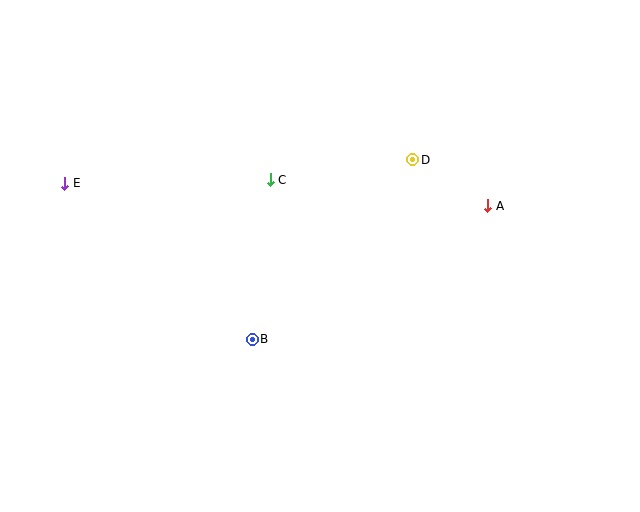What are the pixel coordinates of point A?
Point A is at (488, 206).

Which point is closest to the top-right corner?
Point A is closest to the top-right corner.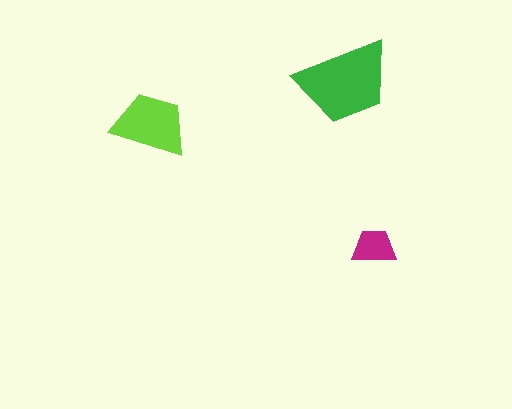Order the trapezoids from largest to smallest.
the green one, the lime one, the magenta one.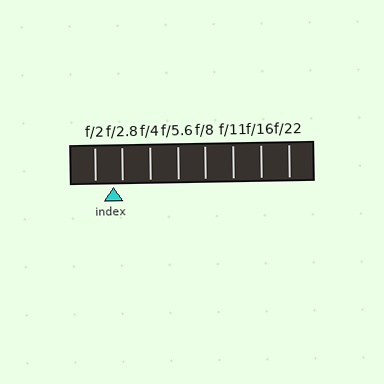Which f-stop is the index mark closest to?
The index mark is closest to f/2.8.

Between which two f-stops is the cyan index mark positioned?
The index mark is between f/2 and f/2.8.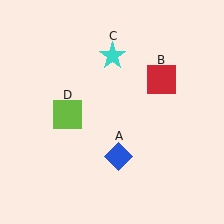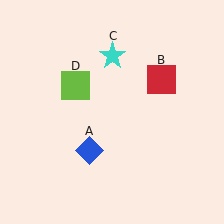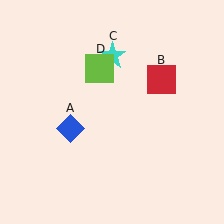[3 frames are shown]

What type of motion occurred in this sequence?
The blue diamond (object A), lime square (object D) rotated clockwise around the center of the scene.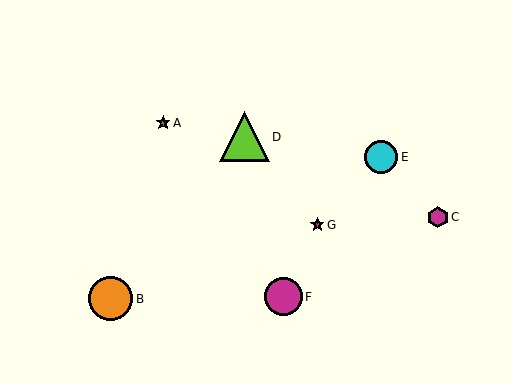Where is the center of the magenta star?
The center of the magenta star is at (317, 225).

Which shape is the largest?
The lime triangle (labeled D) is the largest.